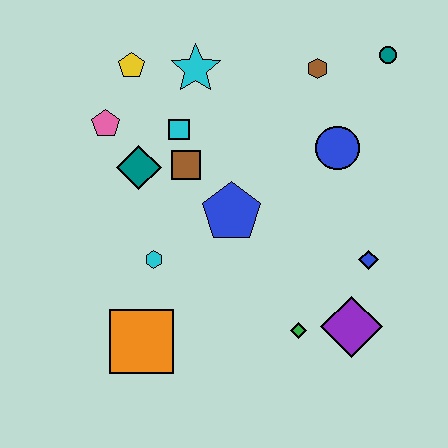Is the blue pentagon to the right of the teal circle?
No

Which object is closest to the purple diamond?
The green diamond is closest to the purple diamond.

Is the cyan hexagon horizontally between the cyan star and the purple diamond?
No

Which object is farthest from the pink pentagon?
The purple diamond is farthest from the pink pentagon.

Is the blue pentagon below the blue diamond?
No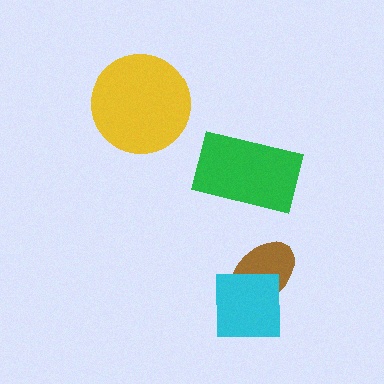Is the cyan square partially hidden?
No, no other shape covers it.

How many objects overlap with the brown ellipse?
1 object overlaps with the brown ellipse.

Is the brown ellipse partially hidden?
Yes, it is partially covered by another shape.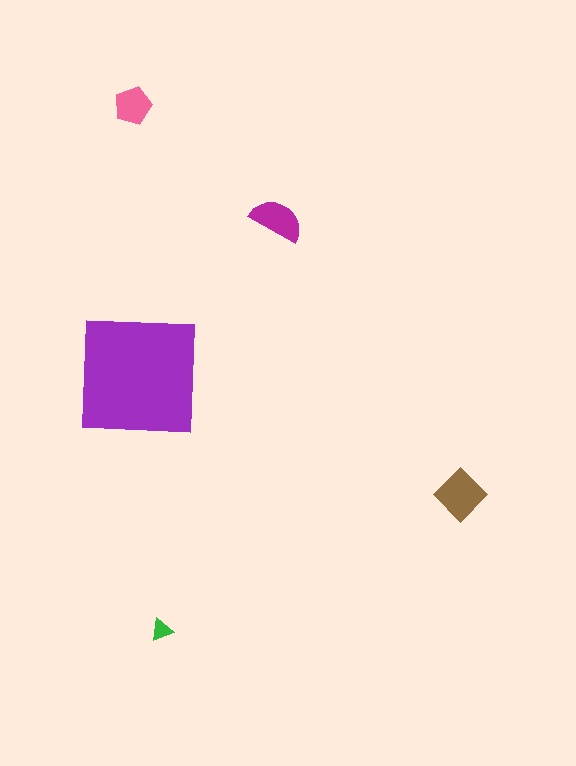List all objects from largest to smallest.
The purple square, the brown diamond, the magenta semicircle, the pink pentagon, the green triangle.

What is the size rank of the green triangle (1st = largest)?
5th.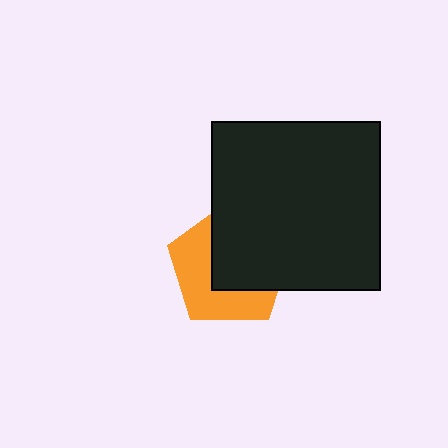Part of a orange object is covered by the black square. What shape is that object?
It is a pentagon.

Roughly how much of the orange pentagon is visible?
About half of it is visible (roughly 47%).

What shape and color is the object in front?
The object in front is a black square.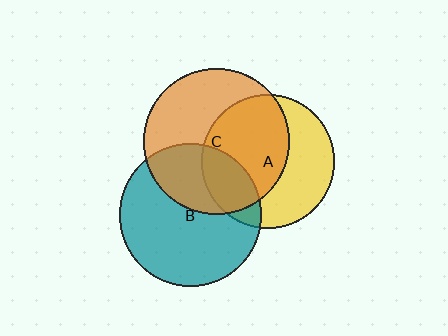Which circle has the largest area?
Circle C (orange).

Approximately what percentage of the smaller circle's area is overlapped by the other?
Approximately 55%.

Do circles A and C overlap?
Yes.